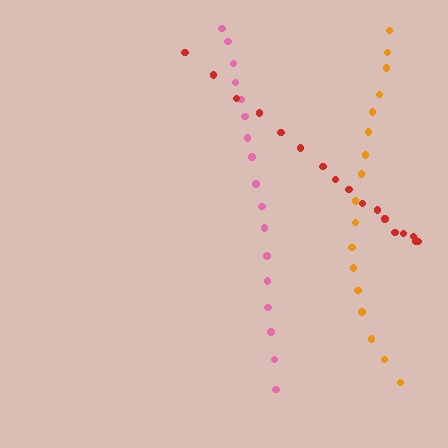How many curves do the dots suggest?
There are 3 distinct paths.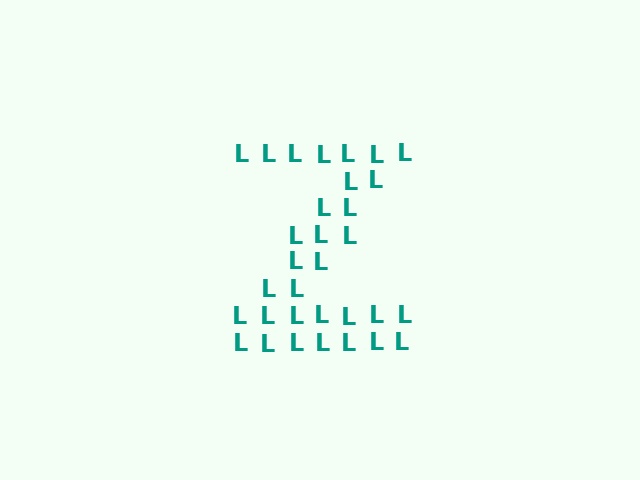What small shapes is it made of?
It is made of small letter L's.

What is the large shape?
The large shape is the letter Z.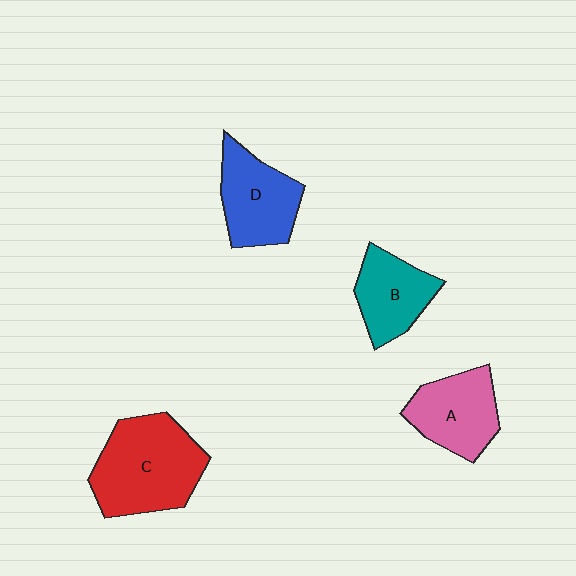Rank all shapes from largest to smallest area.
From largest to smallest: C (red), D (blue), A (pink), B (teal).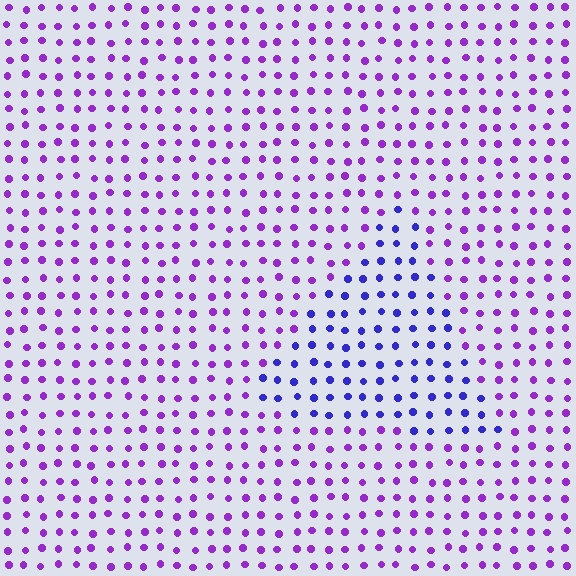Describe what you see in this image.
The image is filled with small purple elements in a uniform arrangement. A triangle-shaped region is visible where the elements are tinted to a slightly different hue, forming a subtle color boundary.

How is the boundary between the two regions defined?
The boundary is defined purely by a slight shift in hue (about 38 degrees). Spacing, size, and orientation are identical on both sides.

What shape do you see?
I see a triangle.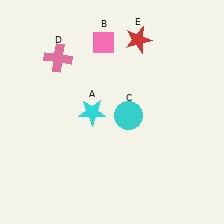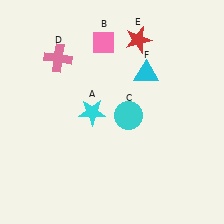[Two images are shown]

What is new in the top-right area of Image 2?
A cyan triangle (F) was added in the top-right area of Image 2.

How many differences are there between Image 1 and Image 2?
There is 1 difference between the two images.